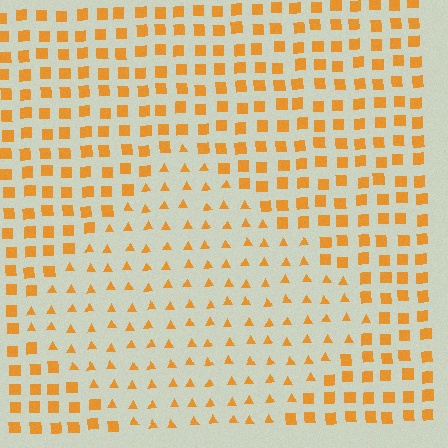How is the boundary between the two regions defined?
The boundary is defined by a change in element shape: triangles inside vs. squares outside. All elements share the same color and spacing.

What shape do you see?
I see a diamond.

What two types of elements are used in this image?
The image uses triangles inside the diamond region and squares outside it.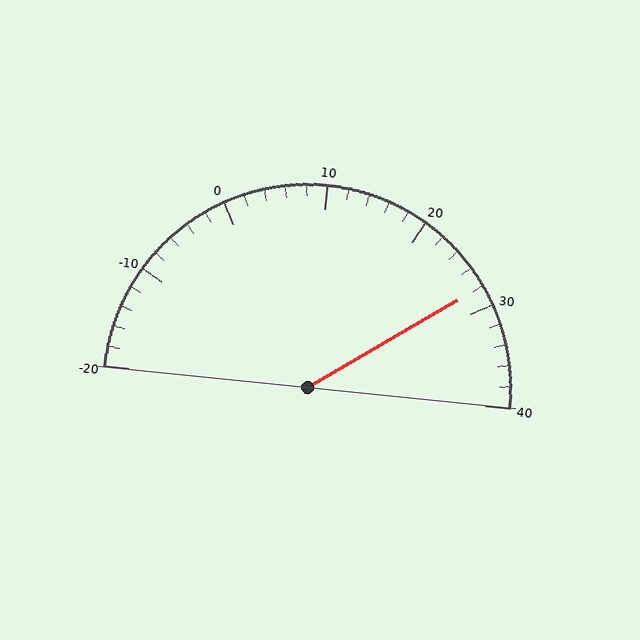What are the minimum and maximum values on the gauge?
The gauge ranges from -20 to 40.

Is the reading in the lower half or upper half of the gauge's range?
The reading is in the upper half of the range (-20 to 40).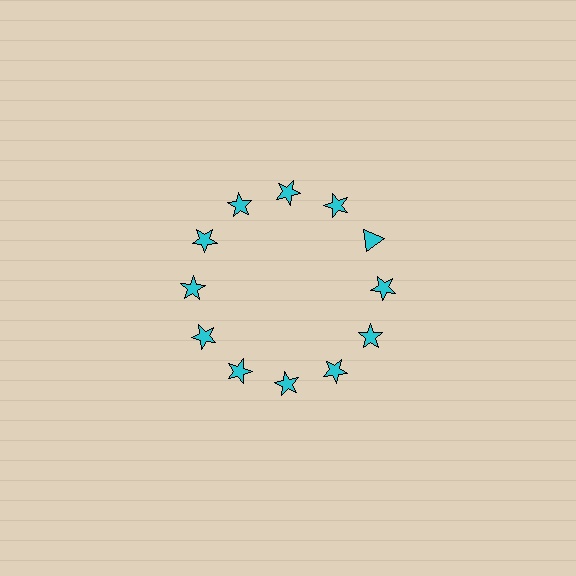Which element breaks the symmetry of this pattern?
The cyan triangle at roughly the 2 o'clock position breaks the symmetry. All other shapes are cyan stars.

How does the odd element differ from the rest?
It has a different shape: triangle instead of star.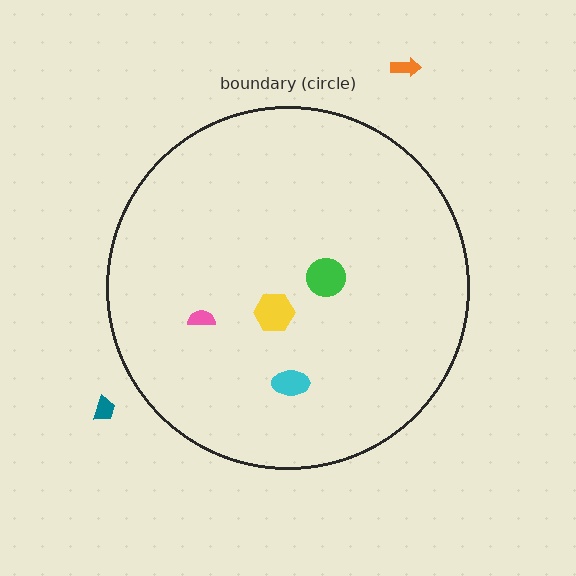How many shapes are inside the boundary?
4 inside, 2 outside.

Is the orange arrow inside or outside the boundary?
Outside.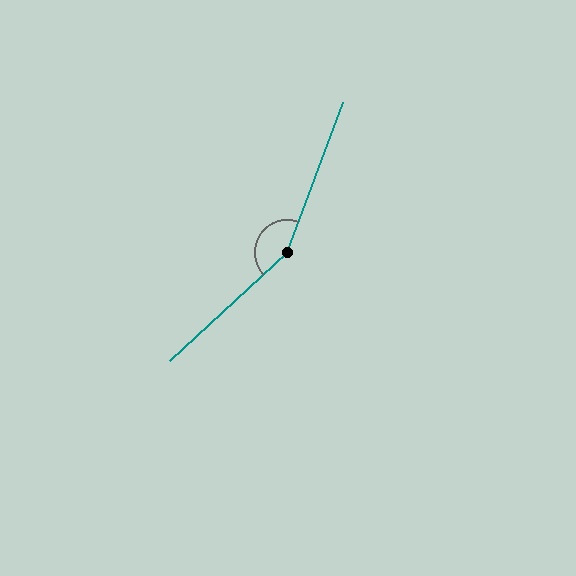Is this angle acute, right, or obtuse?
It is obtuse.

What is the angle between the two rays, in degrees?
Approximately 153 degrees.